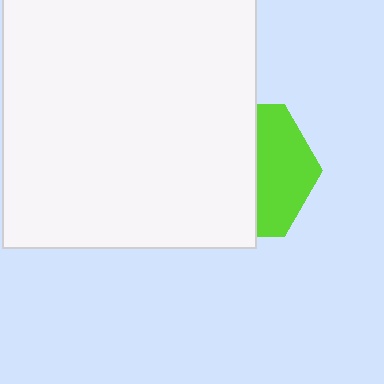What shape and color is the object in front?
The object in front is a white square.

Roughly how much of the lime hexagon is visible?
A small part of it is visible (roughly 40%).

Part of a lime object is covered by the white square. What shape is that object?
It is a hexagon.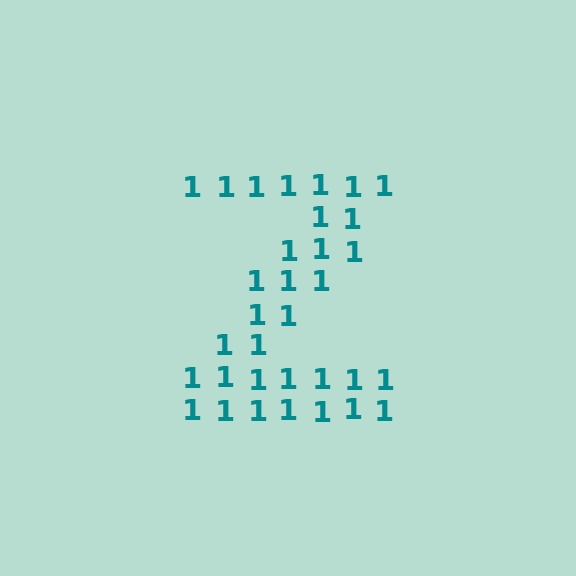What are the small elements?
The small elements are digit 1's.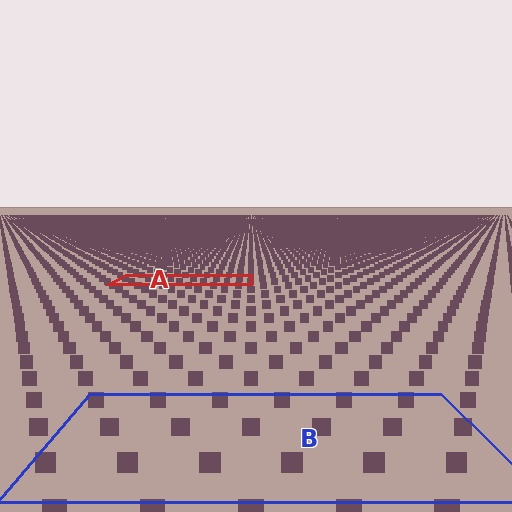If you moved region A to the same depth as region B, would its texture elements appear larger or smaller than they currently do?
They would appear larger. At a closer depth, the same texture elements are projected at a bigger on-screen size.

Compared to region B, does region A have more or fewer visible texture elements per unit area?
Region A has more texture elements per unit area — they are packed more densely because it is farther away.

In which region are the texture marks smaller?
The texture marks are smaller in region A, because it is farther away.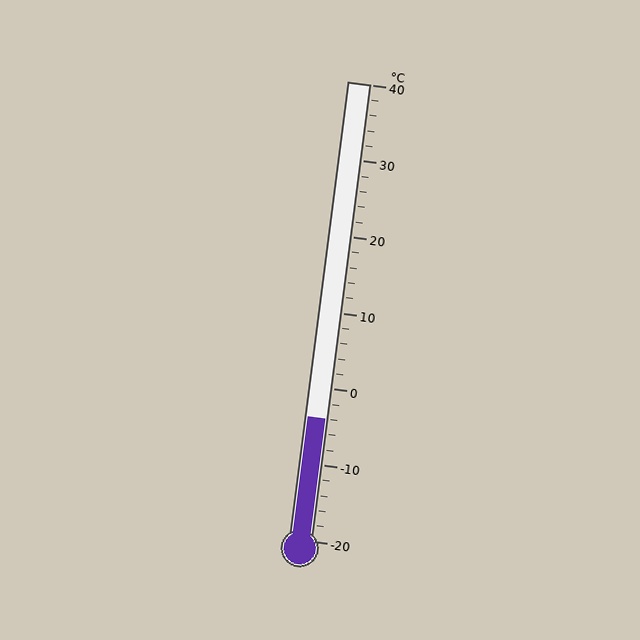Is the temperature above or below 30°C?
The temperature is below 30°C.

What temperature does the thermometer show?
The thermometer shows approximately -4°C.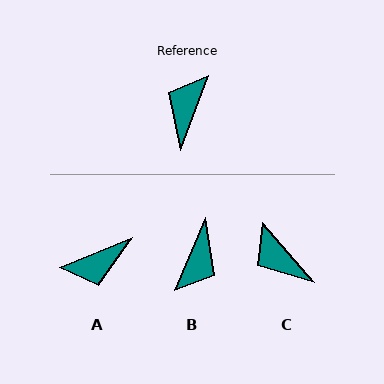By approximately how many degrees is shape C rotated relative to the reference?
Approximately 62 degrees counter-clockwise.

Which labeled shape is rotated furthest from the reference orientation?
B, about 177 degrees away.